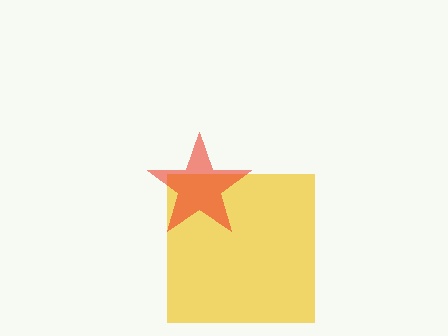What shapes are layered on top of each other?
The layered shapes are: a yellow square, a red star.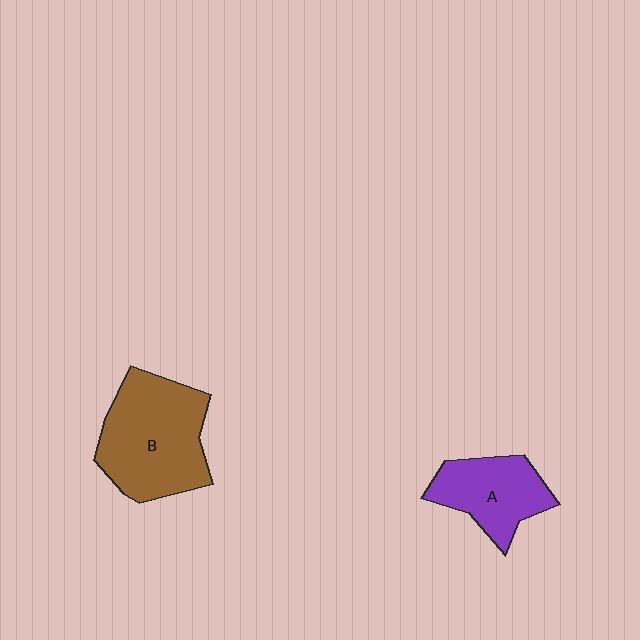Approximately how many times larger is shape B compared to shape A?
Approximately 1.6 times.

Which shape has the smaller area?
Shape A (purple).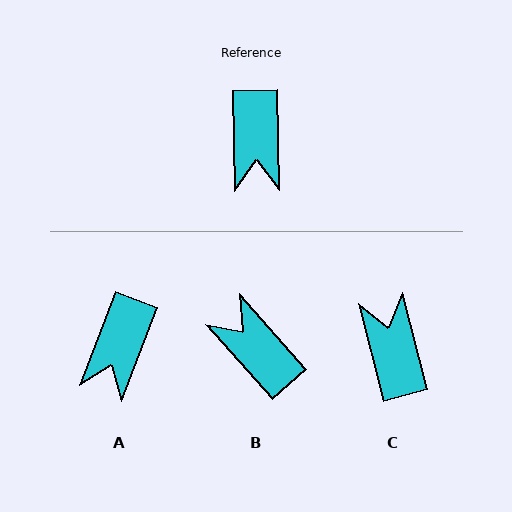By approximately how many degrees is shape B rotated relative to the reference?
Approximately 139 degrees clockwise.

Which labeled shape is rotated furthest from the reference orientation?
C, about 167 degrees away.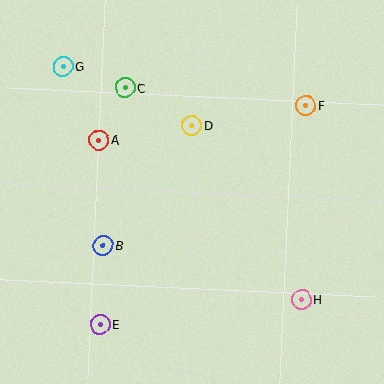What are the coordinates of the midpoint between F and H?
The midpoint between F and H is at (304, 203).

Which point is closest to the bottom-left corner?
Point E is closest to the bottom-left corner.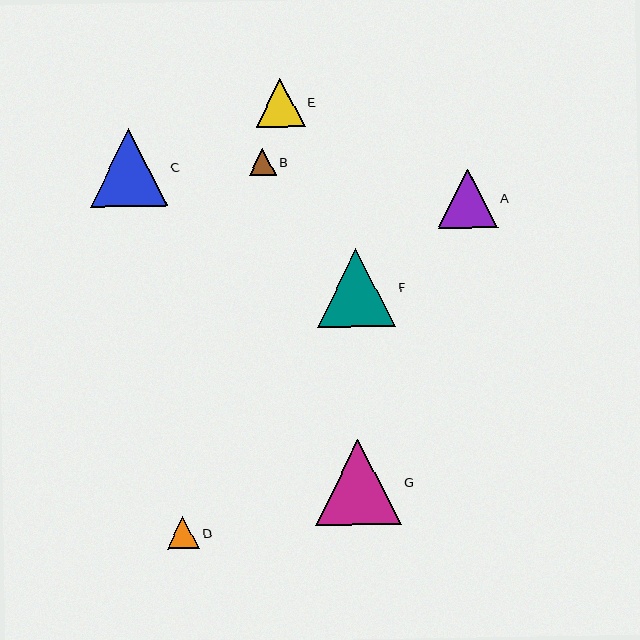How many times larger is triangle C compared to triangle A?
Triangle C is approximately 1.3 times the size of triangle A.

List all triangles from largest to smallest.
From largest to smallest: G, F, C, A, E, D, B.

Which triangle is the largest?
Triangle G is the largest with a size of approximately 85 pixels.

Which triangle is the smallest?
Triangle B is the smallest with a size of approximately 27 pixels.